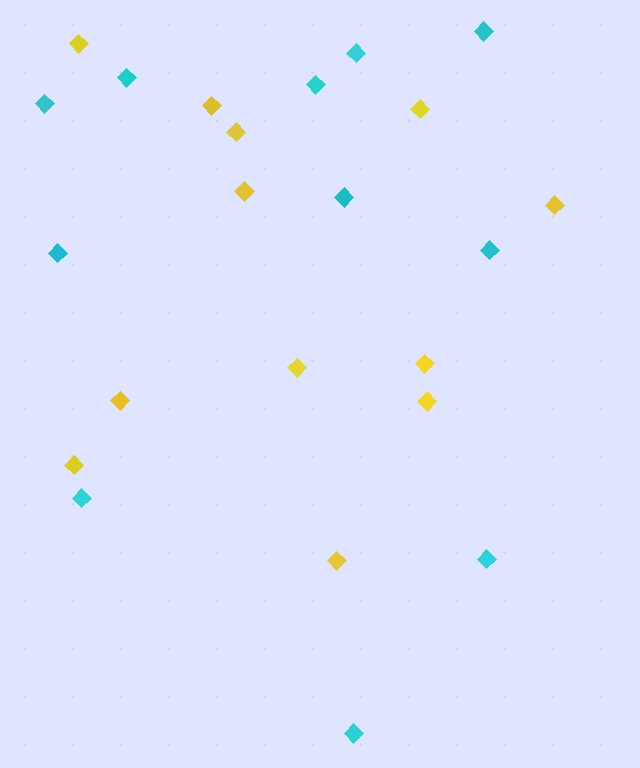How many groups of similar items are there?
There are 2 groups: one group of yellow diamonds (12) and one group of cyan diamonds (11).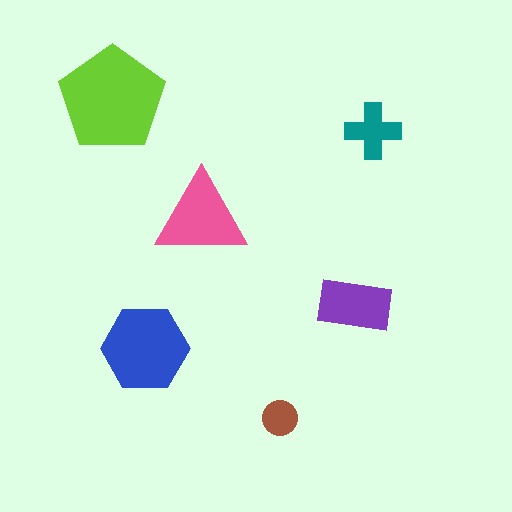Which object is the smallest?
The brown circle.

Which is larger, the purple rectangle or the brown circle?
The purple rectangle.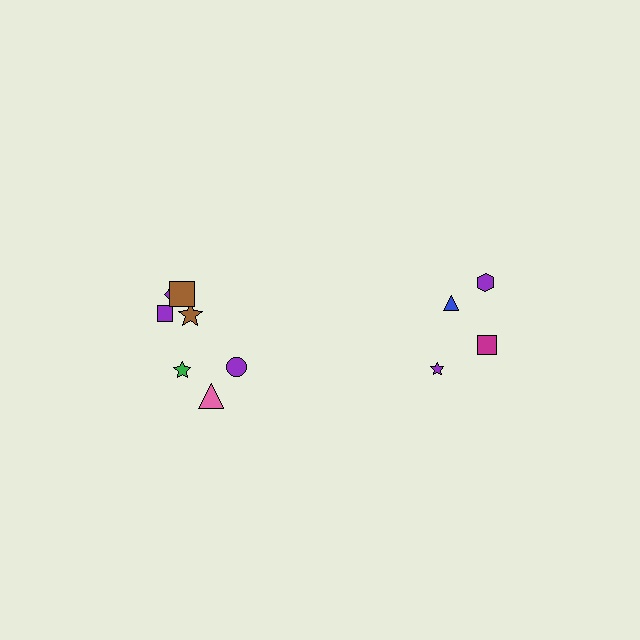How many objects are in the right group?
There are 4 objects.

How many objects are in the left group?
There are 7 objects.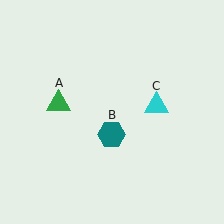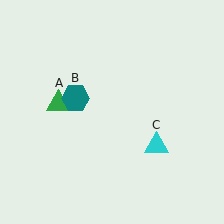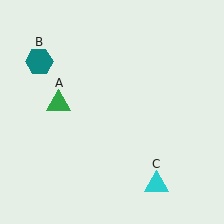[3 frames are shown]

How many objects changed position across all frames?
2 objects changed position: teal hexagon (object B), cyan triangle (object C).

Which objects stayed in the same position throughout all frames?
Green triangle (object A) remained stationary.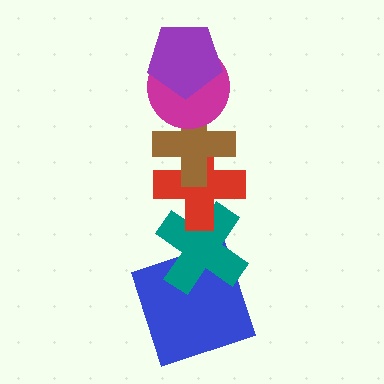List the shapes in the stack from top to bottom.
From top to bottom: the purple pentagon, the magenta circle, the brown cross, the red cross, the teal cross, the blue square.